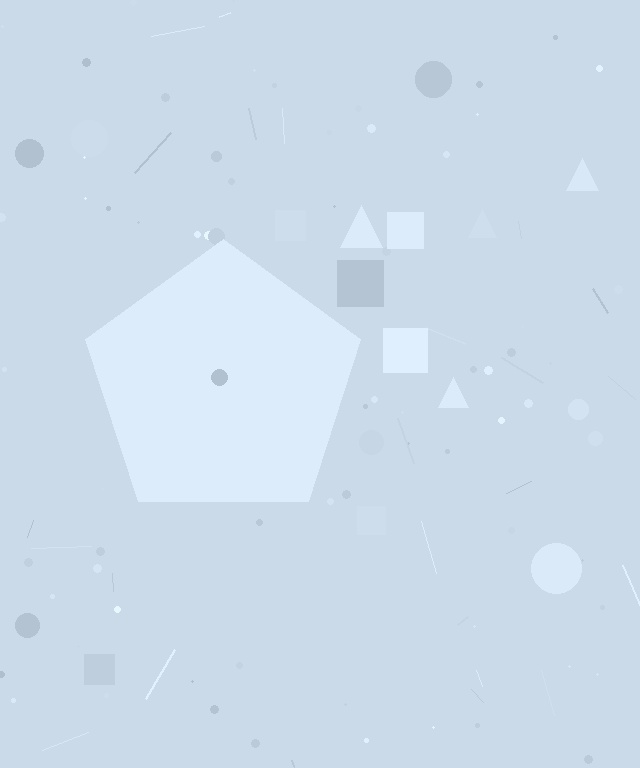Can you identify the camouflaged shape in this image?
The camouflaged shape is a pentagon.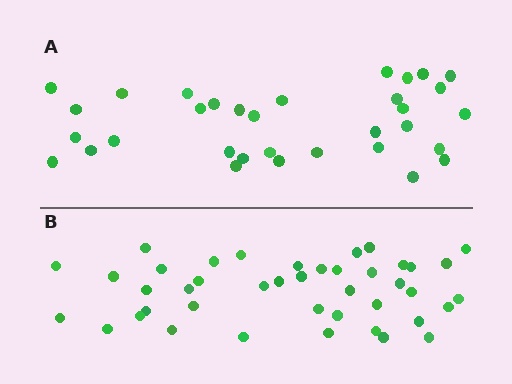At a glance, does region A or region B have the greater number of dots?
Region B (the bottom region) has more dots.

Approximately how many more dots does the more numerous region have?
Region B has roughly 8 or so more dots than region A.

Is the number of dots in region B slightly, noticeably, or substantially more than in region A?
Region B has noticeably more, but not dramatically so. The ratio is roughly 1.3 to 1.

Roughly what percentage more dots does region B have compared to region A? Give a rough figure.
About 25% more.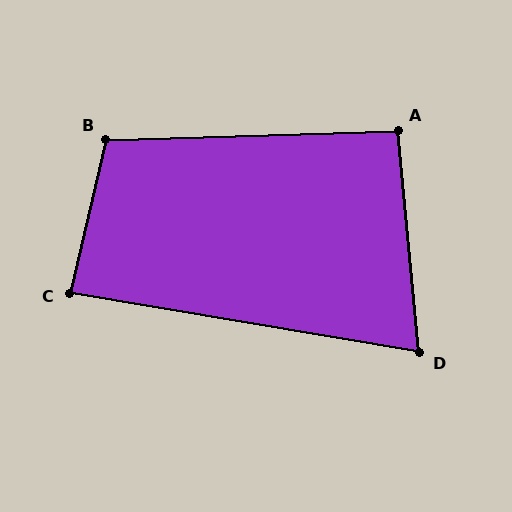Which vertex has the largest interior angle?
B, at approximately 105 degrees.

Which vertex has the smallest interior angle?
D, at approximately 75 degrees.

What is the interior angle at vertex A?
Approximately 94 degrees (approximately right).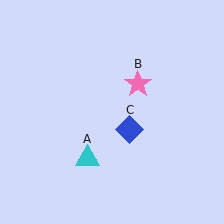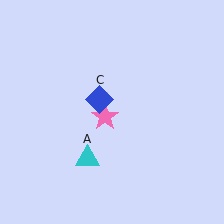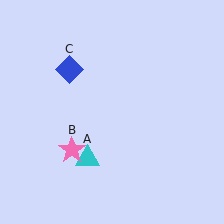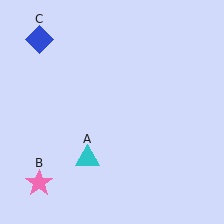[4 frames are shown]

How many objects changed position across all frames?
2 objects changed position: pink star (object B), blue diamond (object C).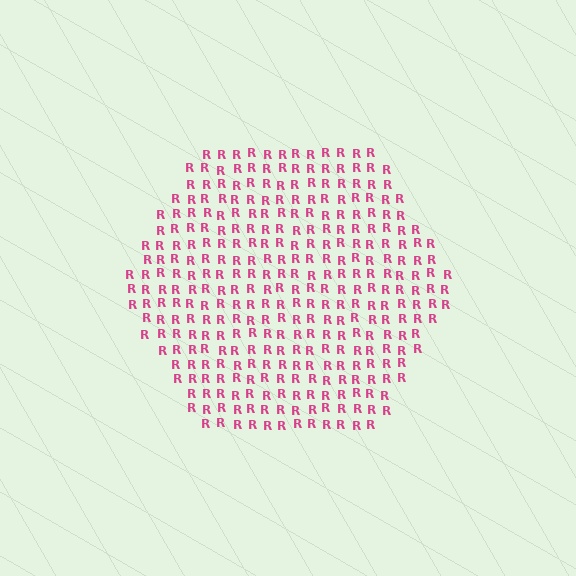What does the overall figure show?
The overall figure shows a hexagon.